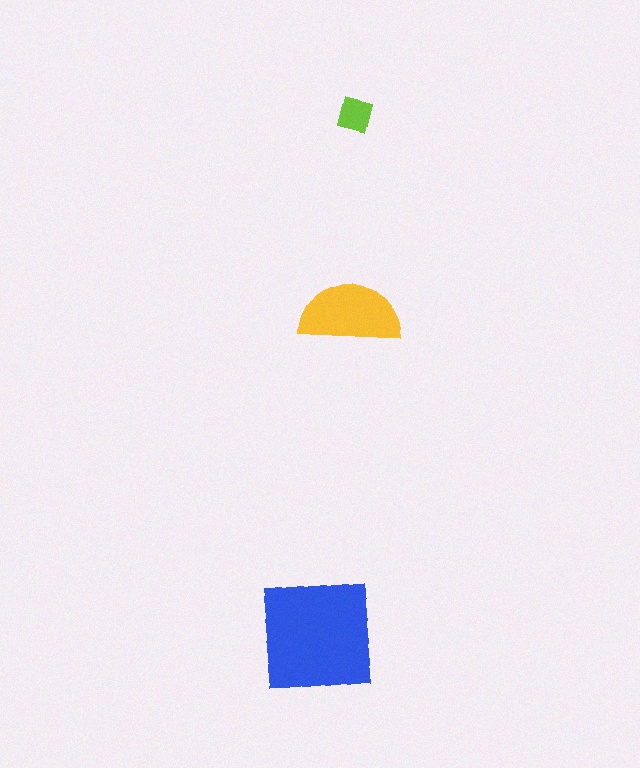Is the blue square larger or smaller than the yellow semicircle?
Larger.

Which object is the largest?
The blue square.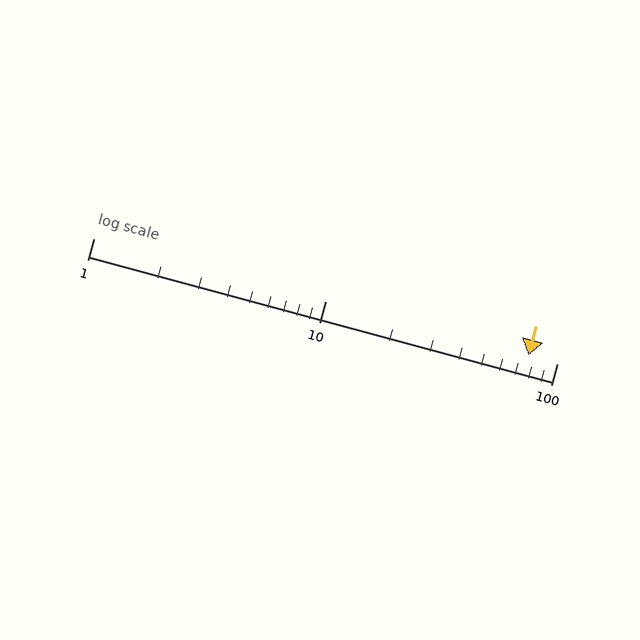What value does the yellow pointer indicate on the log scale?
The pointer indicates approximately 75.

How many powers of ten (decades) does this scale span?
The scale spans 2 decades, from 1 to 100.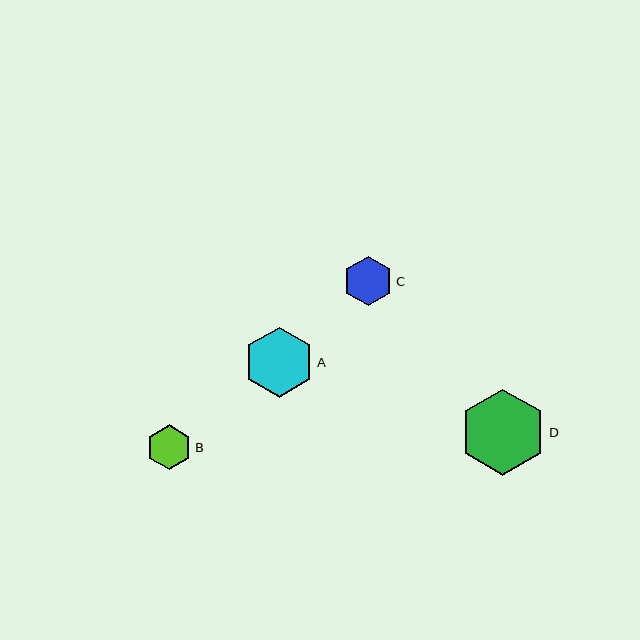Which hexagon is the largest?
Hexagon D is the largest with a size of approximately 86 pixels.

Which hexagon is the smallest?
Hexagon B is the smallest with a size of approximately 45 pixels.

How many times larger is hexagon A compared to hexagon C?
Hexagon A is approximately 1.4 times the size of hexagon C.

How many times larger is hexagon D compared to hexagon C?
Hexagon D is approximately 1.7 times the size of hexagon C.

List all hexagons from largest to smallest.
From largest to smallest: D, A, C, B.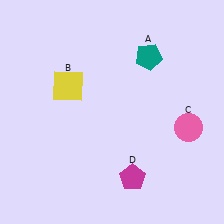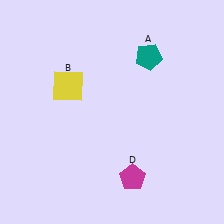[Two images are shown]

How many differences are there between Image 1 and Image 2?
There is 1 difference between the two images.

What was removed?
The pink circle (C) was removed in Image 2.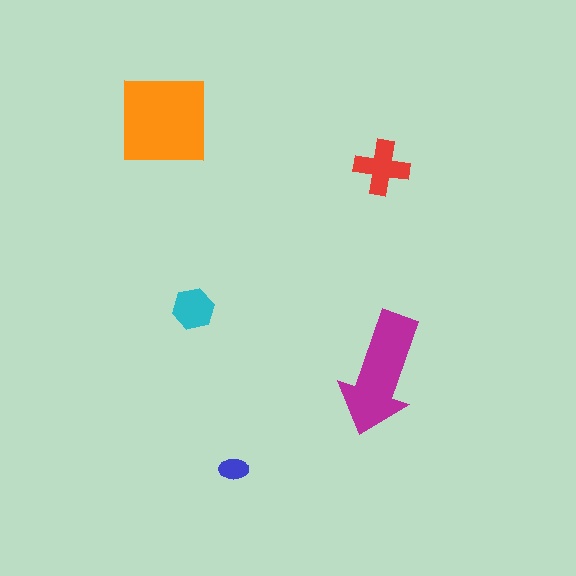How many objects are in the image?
There are 5 objects in the image.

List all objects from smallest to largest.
The blue ellipse, the cyan hexagon, the red cross, the magenta arrow, the orange square.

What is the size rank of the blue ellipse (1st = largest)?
5th.